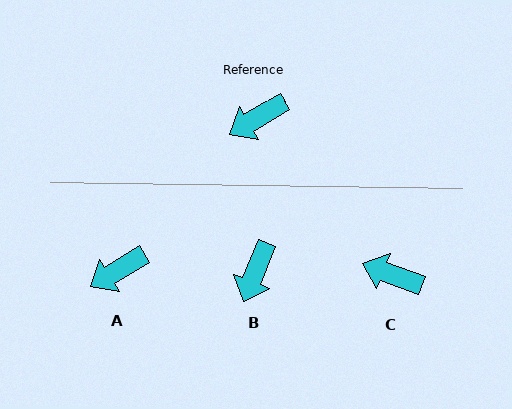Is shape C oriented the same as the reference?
No, it is off by about 52 degrees.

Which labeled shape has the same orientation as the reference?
A.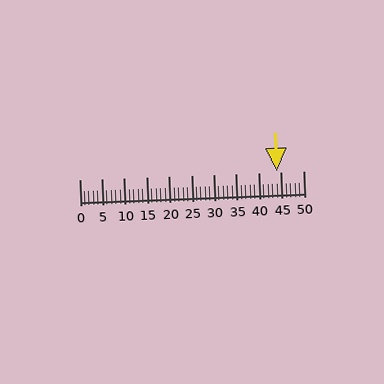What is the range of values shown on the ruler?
The ruler shows values from 0 to 50.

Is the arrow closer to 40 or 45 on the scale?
The arrow is closer to 45.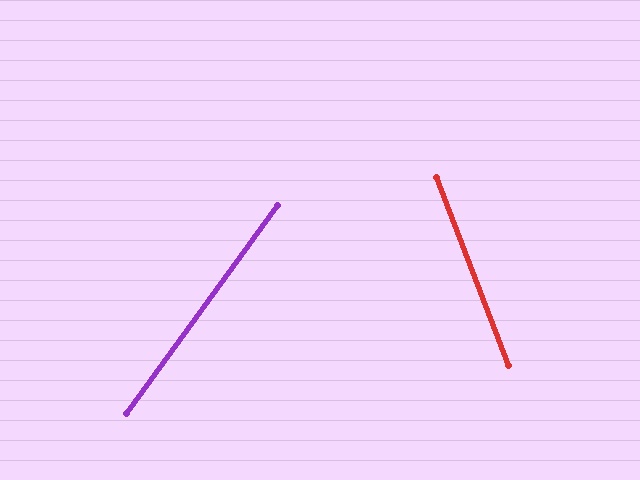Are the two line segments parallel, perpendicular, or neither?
Neither parallel nor perpendicular — they differ by about 57°.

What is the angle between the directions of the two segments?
Approximately 57 degrees.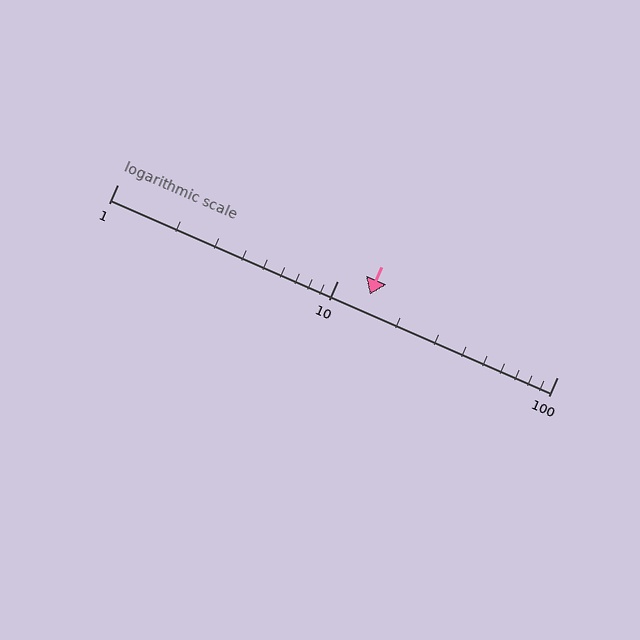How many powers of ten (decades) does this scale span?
The scale spans 2 decades, from 1 to 100.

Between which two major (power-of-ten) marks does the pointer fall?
The pointer is between 10 and 100.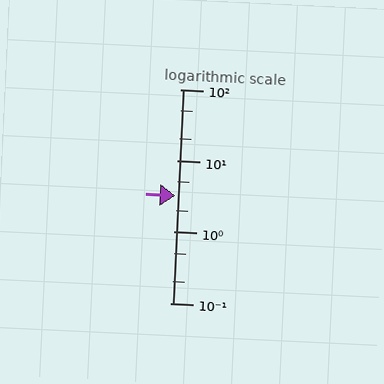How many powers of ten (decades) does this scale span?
The scale spans 3 decades, from 0.1 to 100.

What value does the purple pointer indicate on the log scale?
The pointer indicates approximately 3.2.